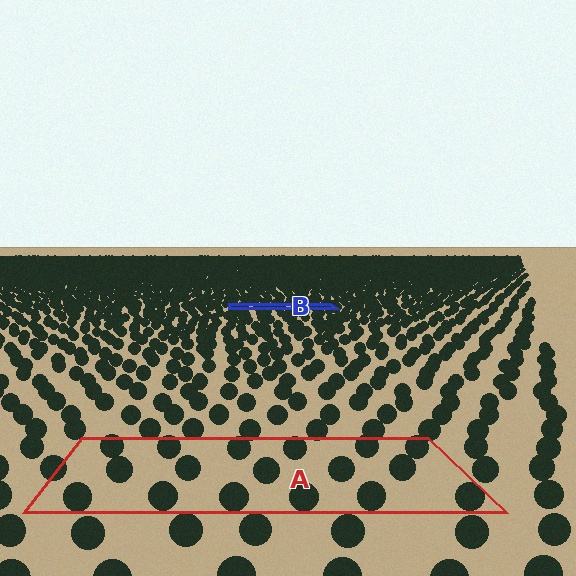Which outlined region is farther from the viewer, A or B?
Region B is farther from the viewer — the texture elements inside it appear smaller and more densely packed.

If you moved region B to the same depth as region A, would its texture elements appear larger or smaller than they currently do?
They would appear larger. At a closer depth, the same texture elements are projected at a bigger on-screen size.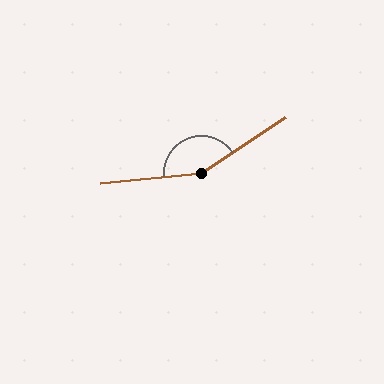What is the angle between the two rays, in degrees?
Approximately 152 degrees.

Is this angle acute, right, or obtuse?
It is obtuse.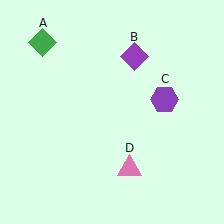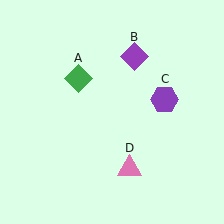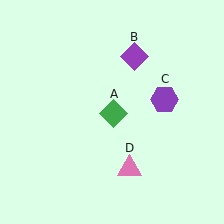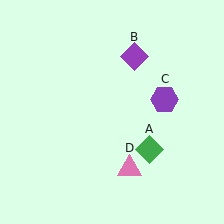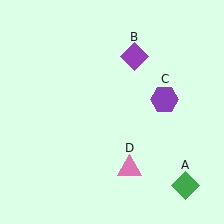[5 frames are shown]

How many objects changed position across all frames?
1 object changed position: green diamond (object A).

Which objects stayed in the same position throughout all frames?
Purple diamond (object B) and purple hexagon (object C) and pink triangle (object D) remained stationary.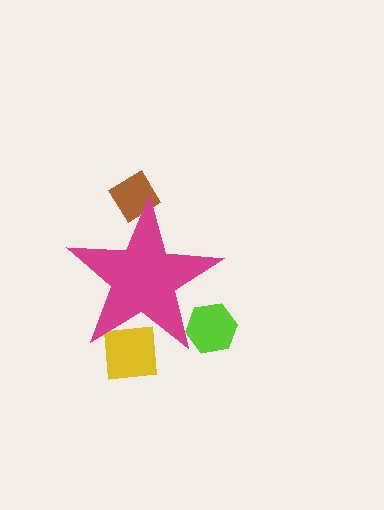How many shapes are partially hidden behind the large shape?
3 shapes are partially hidden.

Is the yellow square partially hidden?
Yes, the yellow square is partially hidden behind the magenta star.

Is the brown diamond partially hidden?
Yes, the brown diamond is partially hidden behind the magenta star.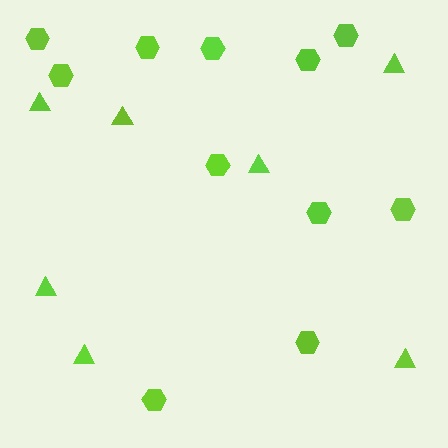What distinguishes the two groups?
There are 2 groups: one group of triangles (7) and one group of hexagons (11).